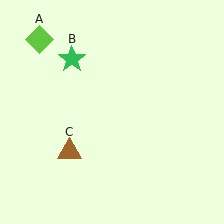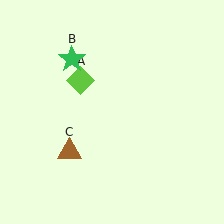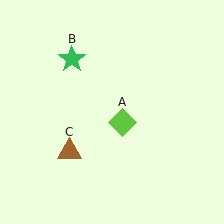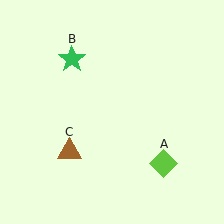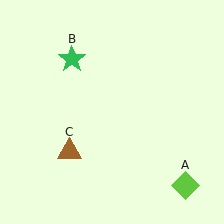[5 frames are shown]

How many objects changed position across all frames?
1 object changed position: lime diamond (object A).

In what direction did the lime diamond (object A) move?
The lime diamond (object A) moved down and to the right.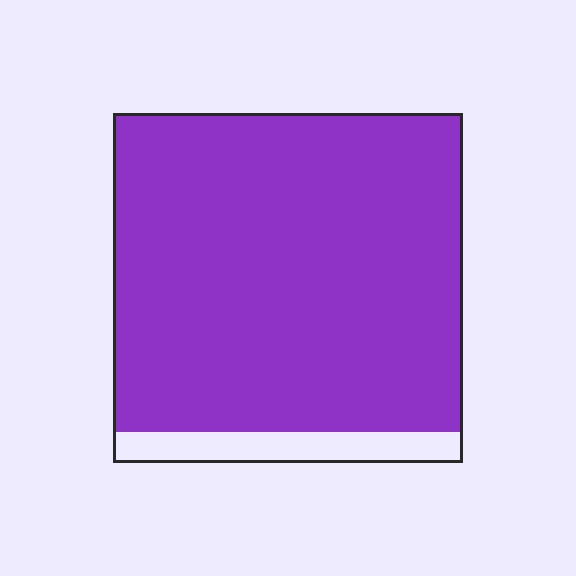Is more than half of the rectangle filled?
Yes.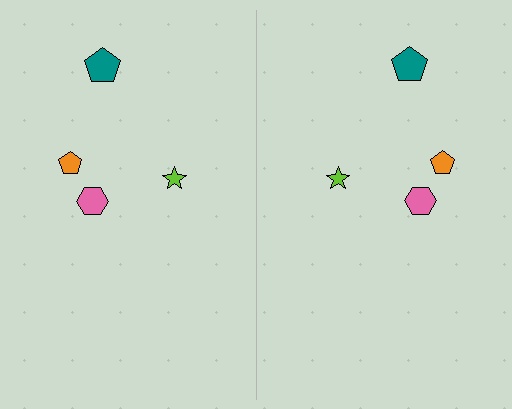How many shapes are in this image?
There are 8 shapes in this image.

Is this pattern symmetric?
Yes, this pattern has bilateral (reflection) symmetry.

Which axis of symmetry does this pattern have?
The pattern has a vertical axis of symmetry running through the center of the image.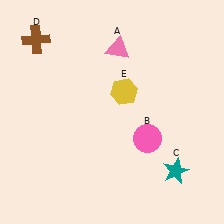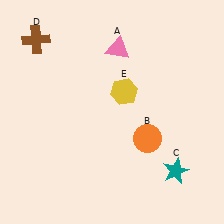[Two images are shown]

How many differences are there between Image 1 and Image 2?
There is 1 difference between the two images.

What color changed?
The circle (B) changed from pink in Image 1 to orange in Image 2.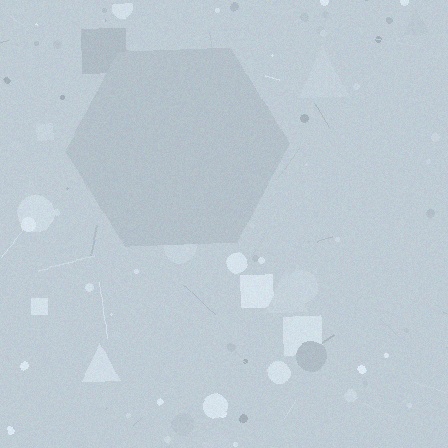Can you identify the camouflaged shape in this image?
The camouflaged shape is a hexagon.